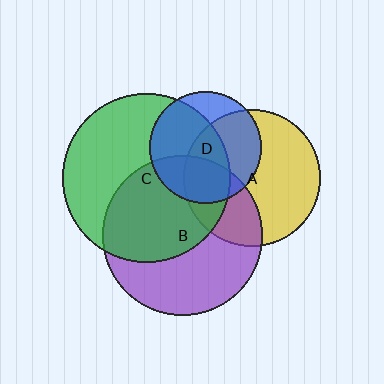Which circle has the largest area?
Circle C (green).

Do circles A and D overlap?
Yes.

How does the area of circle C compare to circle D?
Approximately 2.3 times.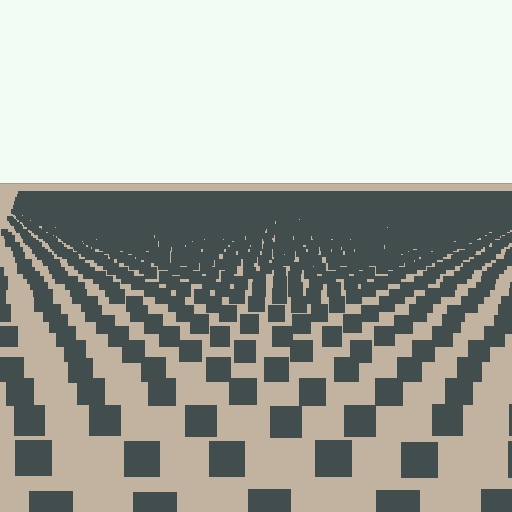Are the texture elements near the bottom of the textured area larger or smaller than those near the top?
Larger. Near the bottom, elements are closer to the viewer and appear at a bigger on-screen size.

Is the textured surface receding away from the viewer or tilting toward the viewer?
The surface is receding away from the viewer. Texture elements get smaller and denser toward the top.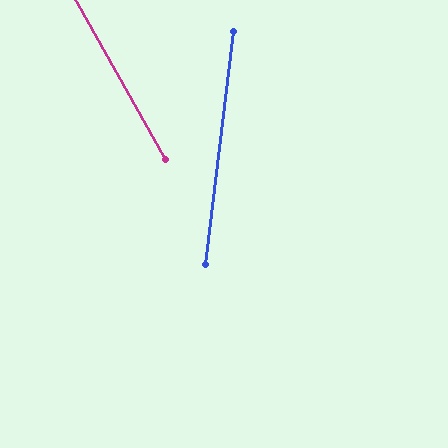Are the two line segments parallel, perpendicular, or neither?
Neither parallel nor perpendicular — they differ by about 36°.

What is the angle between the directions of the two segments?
Approximately 36 degrees.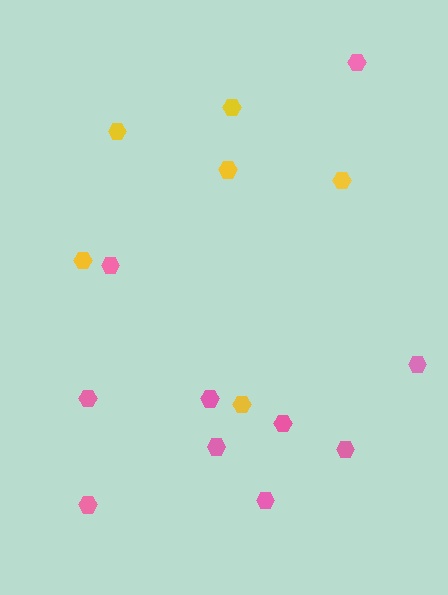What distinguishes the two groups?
There are 2 groups: one group of pink hexagons (10) and one group of yellow hexagons (6).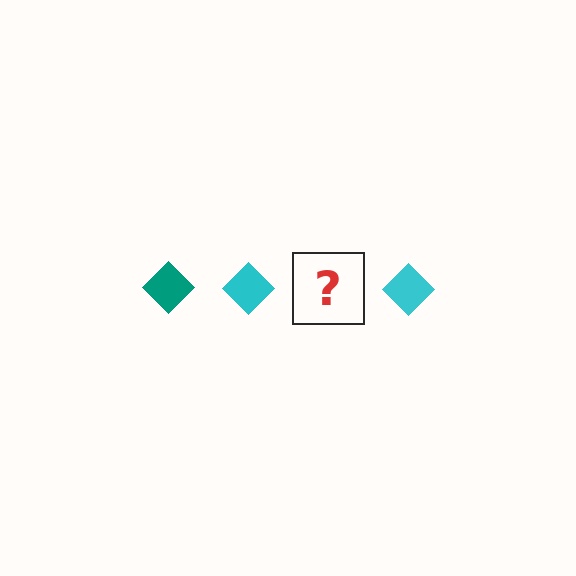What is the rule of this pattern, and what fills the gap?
The rule is that the pattern cycles through teal, cyan diamonds. The gap should be filled with a teal diamond.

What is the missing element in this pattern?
The missing element is a teal diamond.